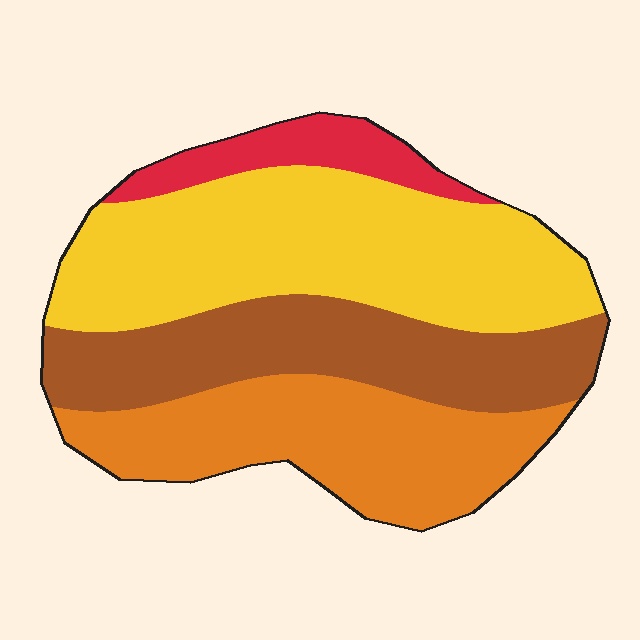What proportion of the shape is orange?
Orange covers 27% of the shape.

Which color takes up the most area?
Yellow, at roughly 40%.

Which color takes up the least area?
Red, at roughly 10%.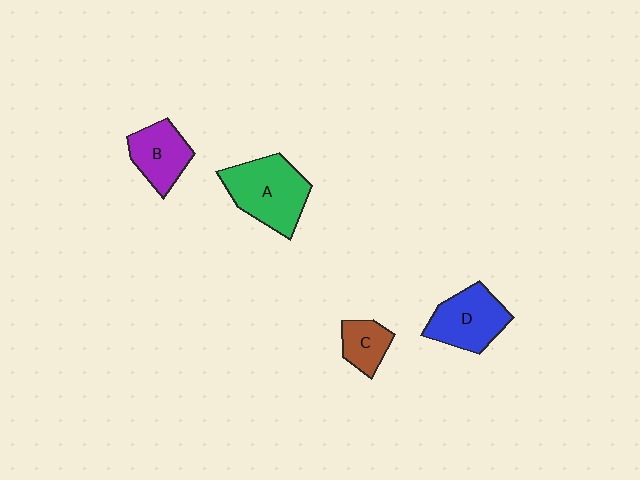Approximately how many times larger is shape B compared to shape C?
Approximately 1.5 times.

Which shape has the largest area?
Shape A (green).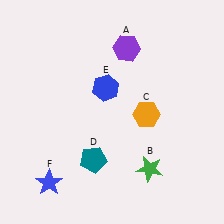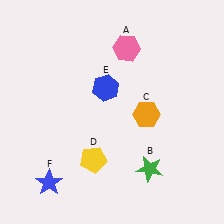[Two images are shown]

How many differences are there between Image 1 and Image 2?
There are 2 differences between the two images.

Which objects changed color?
A changed from purple to pink. D changed from teal to yellow.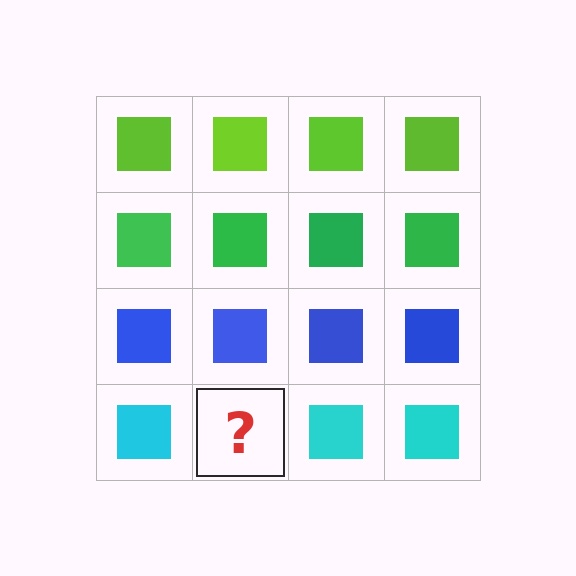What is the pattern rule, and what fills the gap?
The rule is that each row has a consistent color. The gap should be filled with a cyan square.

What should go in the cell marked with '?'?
The missing cell should contain a cyan square.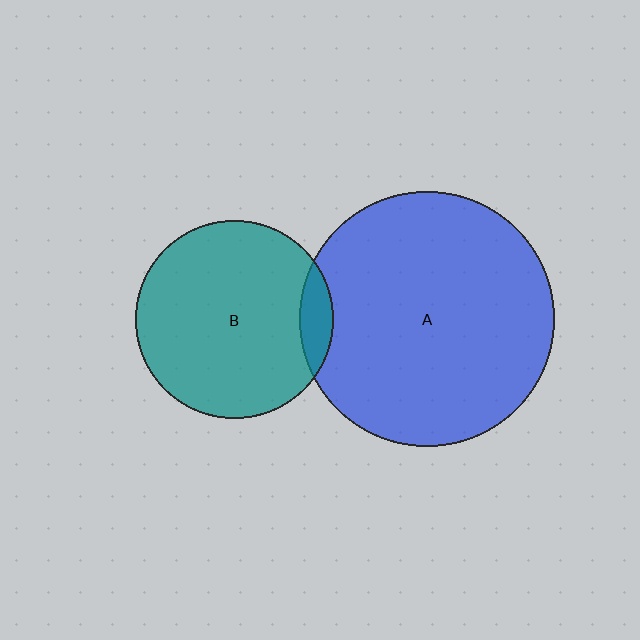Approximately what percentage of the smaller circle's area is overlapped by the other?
Approximately 10%.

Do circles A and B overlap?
Yes.